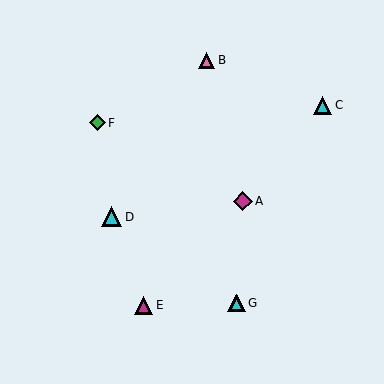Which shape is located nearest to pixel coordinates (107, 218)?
The cyan triangle (labeled D) at (111, 217) is nearest to that location.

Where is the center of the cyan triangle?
The center of the cyan triangle is at (111, 217).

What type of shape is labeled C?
Shape C is a cyan triangle.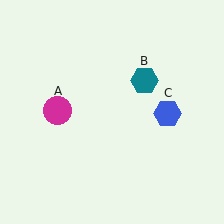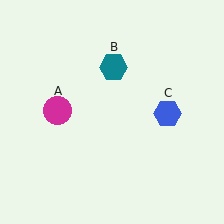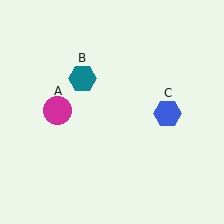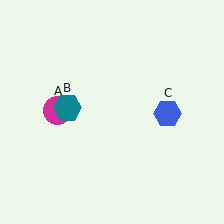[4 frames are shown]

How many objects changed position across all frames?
1 object changed position: teal hexagon (object B).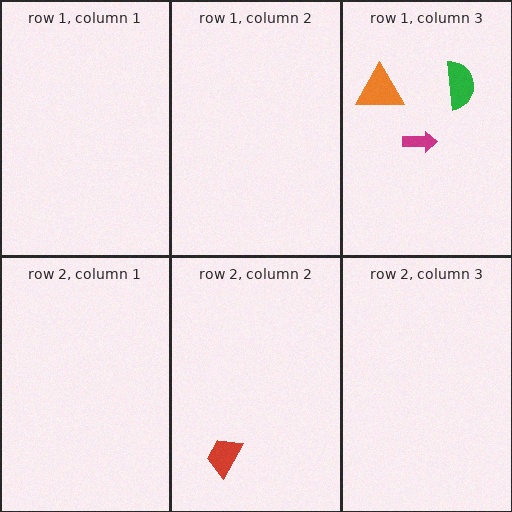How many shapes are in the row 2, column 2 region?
1.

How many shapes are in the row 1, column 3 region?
3.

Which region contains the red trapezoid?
The row 2, column 2 region.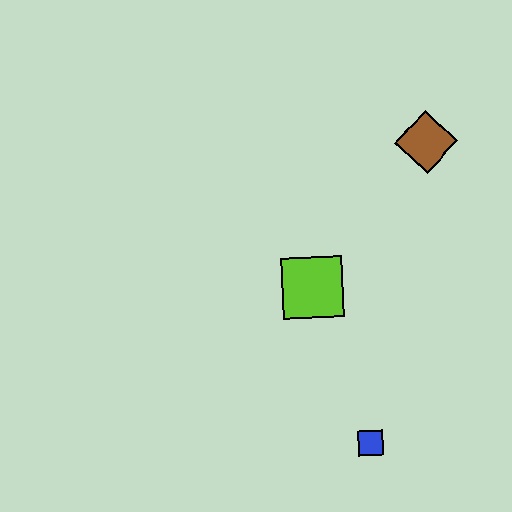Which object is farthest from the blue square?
The brown diamond is farthest from the blue square.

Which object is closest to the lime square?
The blue square is closest to the lime square.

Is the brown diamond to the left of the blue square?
No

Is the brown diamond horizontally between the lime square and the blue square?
No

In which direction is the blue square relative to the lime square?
The blue square is below the lime square.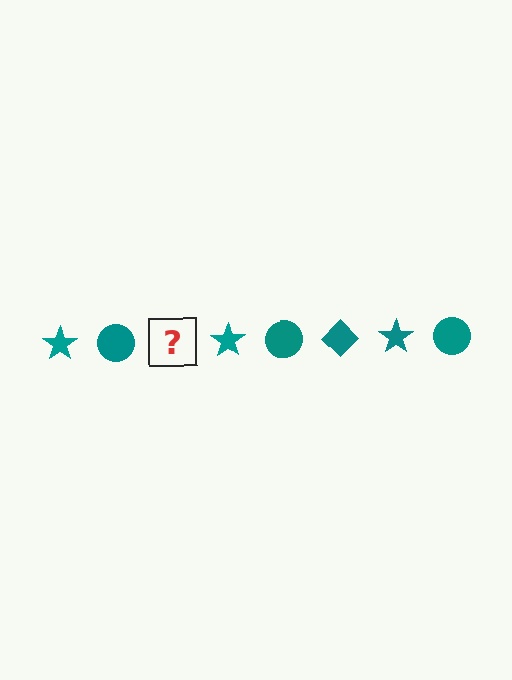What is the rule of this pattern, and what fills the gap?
The rule is that the pattern cycles through star, circle, diamond shapes in teal. The gap should be filled with a teal diamond.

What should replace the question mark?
The question mark should be replaced with a teal diamond.